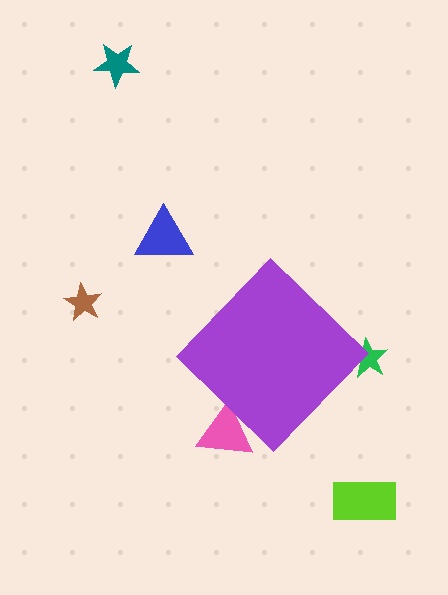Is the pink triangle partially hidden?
Yes, the pink triangle is partially hidden behind the purple diamond.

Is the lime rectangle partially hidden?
No, the lime rectangle is fully visible.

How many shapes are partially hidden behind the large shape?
2 shapes are partially hidden.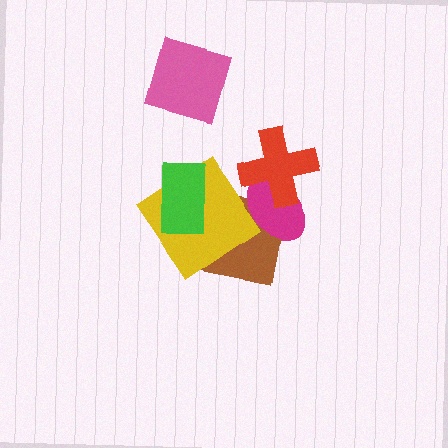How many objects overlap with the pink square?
0 objects overlap with the pink square.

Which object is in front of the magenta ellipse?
The red cross is in front of the magenta ellipse.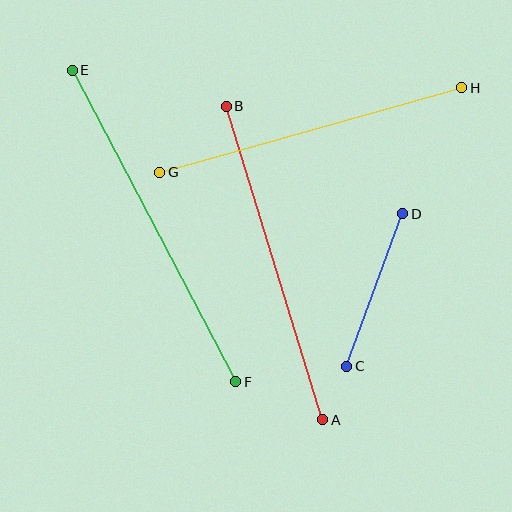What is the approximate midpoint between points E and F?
The midpoint is at approximately (154, 226) pixels.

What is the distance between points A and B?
The distance is approximately 328 pixels.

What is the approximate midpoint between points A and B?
The midpoint is at approximately (274, 263) pixels.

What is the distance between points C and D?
The distance is approximately 162 pixels.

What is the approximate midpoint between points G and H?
The midpoint is at approximately (311, 130) pixels.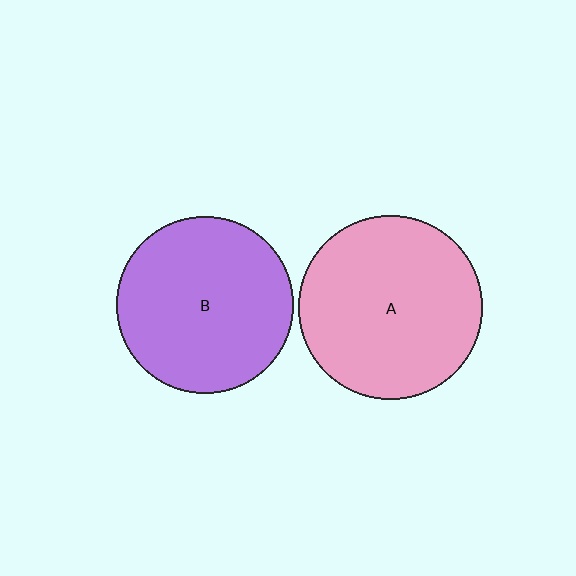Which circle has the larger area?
Circle A (pink).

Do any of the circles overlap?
No, none of the circles overlap.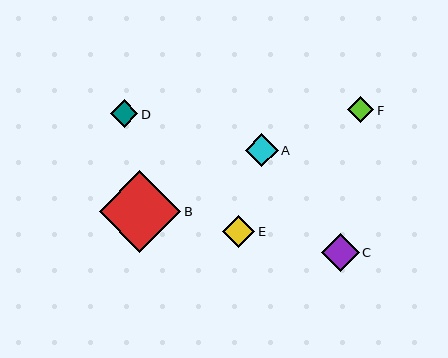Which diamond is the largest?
Diamond B is the largest with a size of approximately 82 pixels.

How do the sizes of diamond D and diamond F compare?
Diamond D and diamond F are approximately the same size.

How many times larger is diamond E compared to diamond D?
Diamond E is approximately 1.2 times the size of diamond D.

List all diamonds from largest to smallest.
From largest to smallest: B, C, A, E, D, F.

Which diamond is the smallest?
Diamond F is the smallest with a size of approximately 26 pixels.